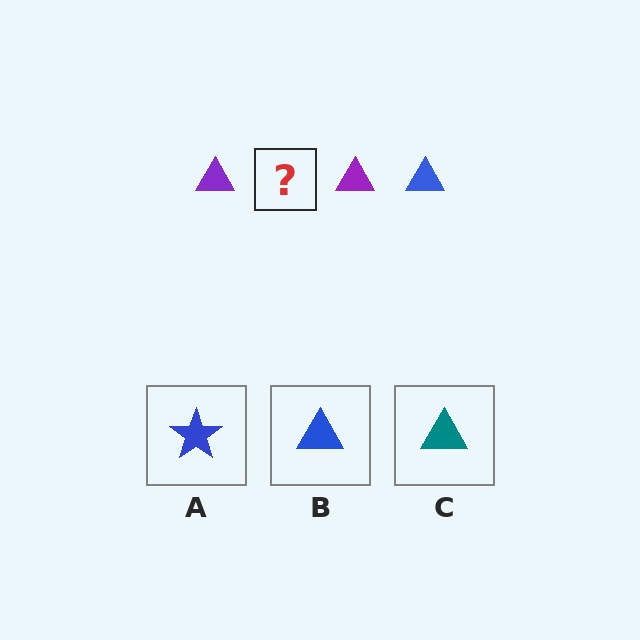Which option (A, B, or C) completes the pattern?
B.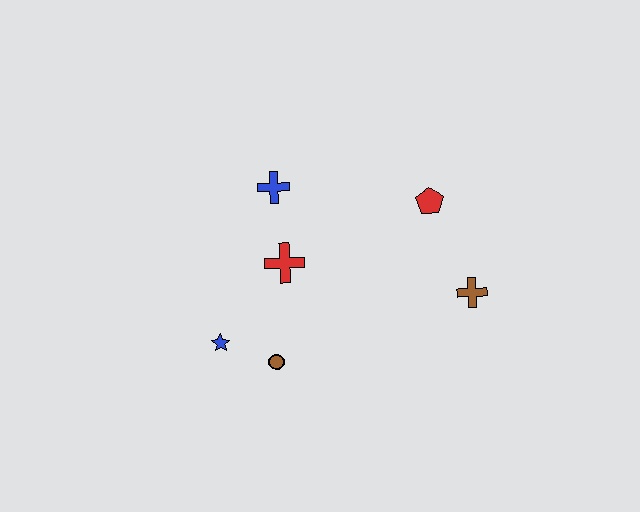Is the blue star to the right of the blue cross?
No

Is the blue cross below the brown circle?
No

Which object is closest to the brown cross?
The red pentagon is closest to the brown cross.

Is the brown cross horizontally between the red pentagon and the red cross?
No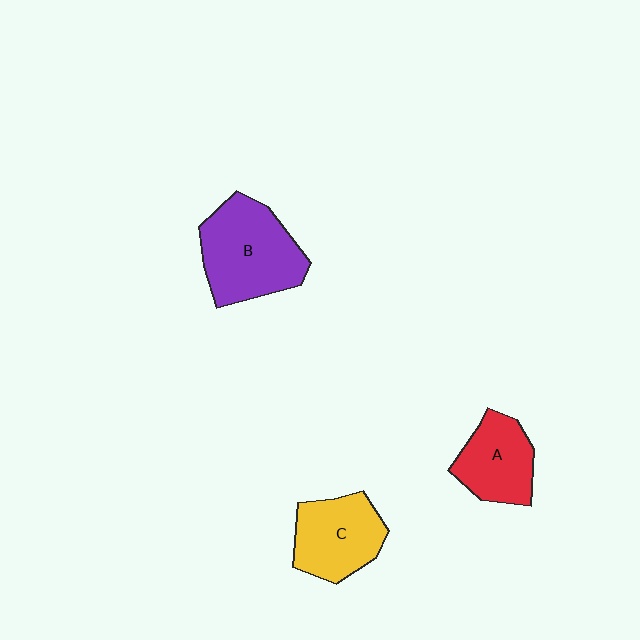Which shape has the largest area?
Shape B (purple).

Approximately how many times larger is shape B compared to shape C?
Approximately 1.3 times.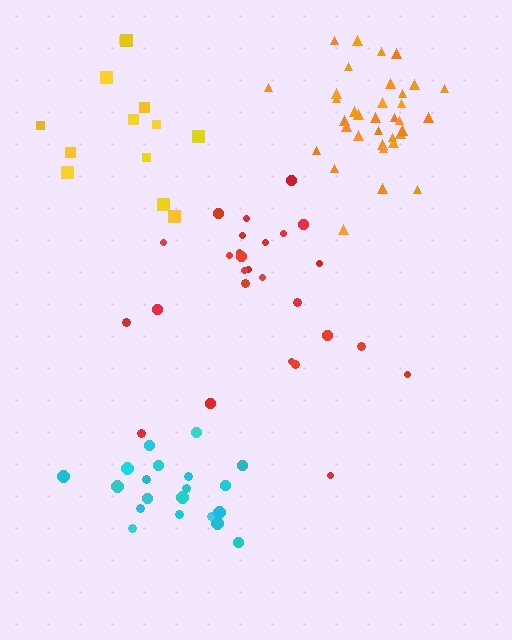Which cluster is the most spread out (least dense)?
Yellow.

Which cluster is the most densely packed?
Cyan.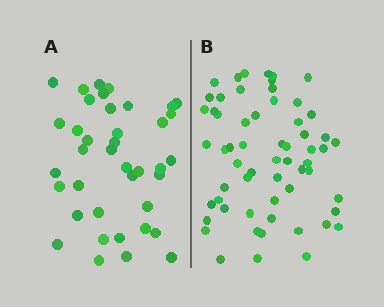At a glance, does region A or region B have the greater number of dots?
Region B (the right region) has more dots.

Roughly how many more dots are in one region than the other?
Region B has approximately 20 more dots than region A.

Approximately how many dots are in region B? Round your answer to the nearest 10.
About 60 dots.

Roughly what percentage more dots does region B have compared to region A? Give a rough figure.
About 55% more.